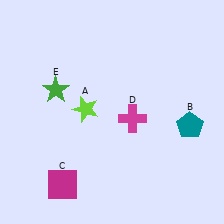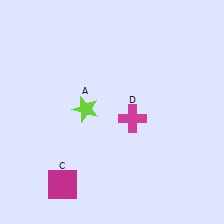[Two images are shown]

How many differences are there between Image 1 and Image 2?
There are 2 differences between the two images.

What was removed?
The green star (E), the teal pentagon (B) were removed in Image 2.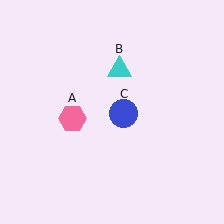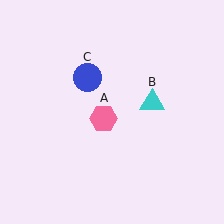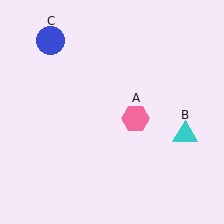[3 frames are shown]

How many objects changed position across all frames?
3 objects changed position: pink hexagon (object A), cyan triangle (object B), blue circle (object C).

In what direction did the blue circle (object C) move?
The blue circle (object C) moved up and to the left.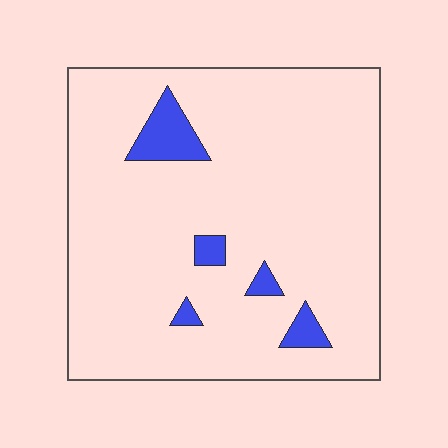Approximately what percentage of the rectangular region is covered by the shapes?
Approximately 5%.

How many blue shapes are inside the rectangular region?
5.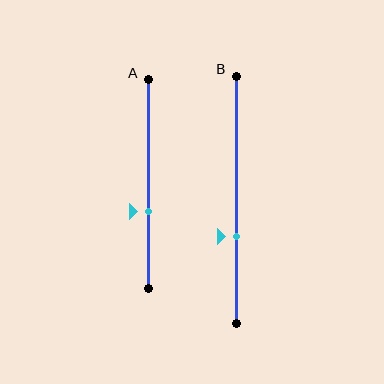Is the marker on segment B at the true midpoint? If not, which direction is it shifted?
No, the marker on segment B is shifted downward by about 15% of the segment length.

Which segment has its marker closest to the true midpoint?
Segment A has its marker closest to the true midpoint.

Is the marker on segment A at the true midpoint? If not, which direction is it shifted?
No, the marker on segment A is shifted downward by about 13% of the segment length.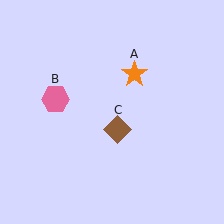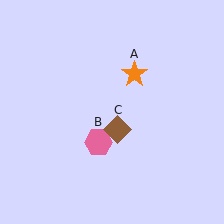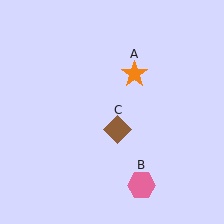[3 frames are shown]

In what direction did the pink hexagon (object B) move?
The pink hexagon (object B) moved down and to the right.